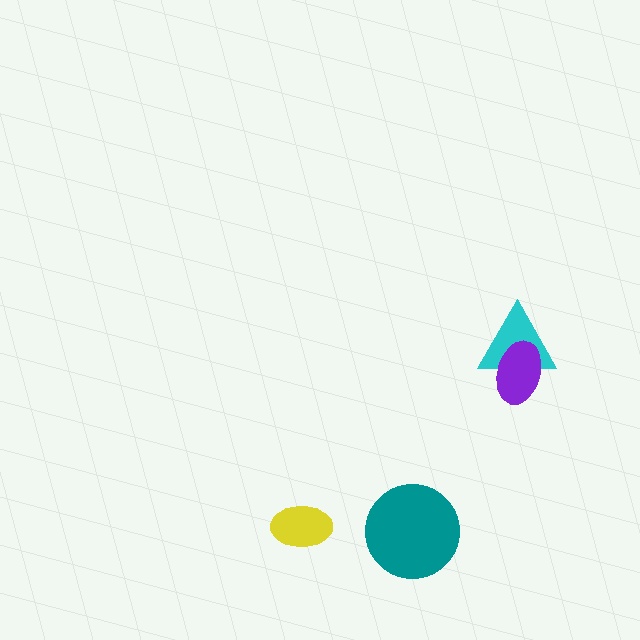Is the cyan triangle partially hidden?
Yes, it is partially covered by another shape.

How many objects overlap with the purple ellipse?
1 object overlaps with the purple ellipse.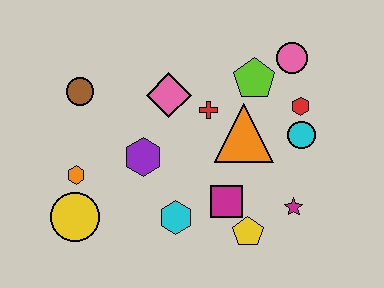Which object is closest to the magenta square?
The yellow pentagon is closest to the magenta square.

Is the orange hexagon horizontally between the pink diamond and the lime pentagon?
No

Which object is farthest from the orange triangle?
The yellow circle is farthest from the orange triangle.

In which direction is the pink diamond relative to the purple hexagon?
The pink diamond is above the purple hexagon.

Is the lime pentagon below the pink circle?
Yes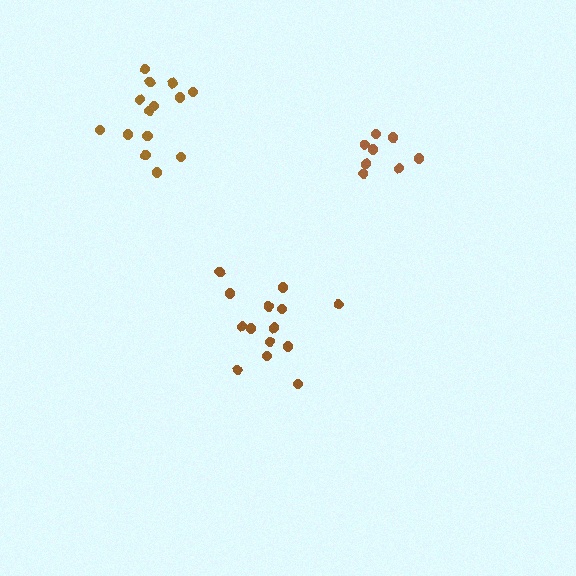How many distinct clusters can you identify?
There are 3 distinct clusters.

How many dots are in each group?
Group 1: 14 dots, Group 2: 14 dots, Group 3: 8 dots (36 total).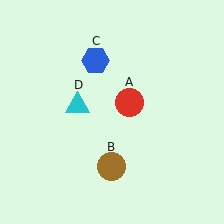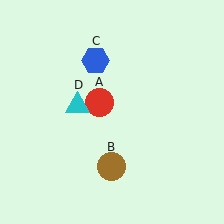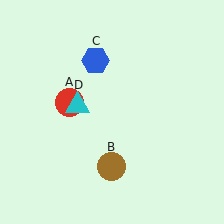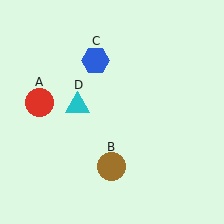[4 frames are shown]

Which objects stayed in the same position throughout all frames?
Brown circle (object B) and blue hexagon (object C) and cyan triangle (object D) remained stationary.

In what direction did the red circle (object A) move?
The red circle (object A) moved left.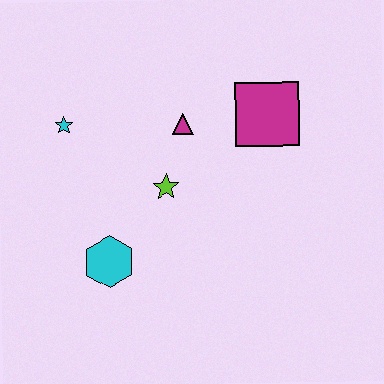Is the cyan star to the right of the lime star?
No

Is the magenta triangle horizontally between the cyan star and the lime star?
No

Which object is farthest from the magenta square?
The cyan hexagon is farthest from the magenta square.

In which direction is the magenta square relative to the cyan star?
The magenta square is to the right of the cyan star.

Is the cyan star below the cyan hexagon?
No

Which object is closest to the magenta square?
The magenta triangle is closest to the magenta square.